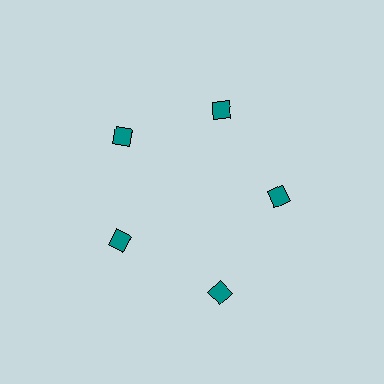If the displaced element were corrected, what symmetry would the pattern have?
It would have 5-fold rotational symmetry — the pattern would map onto itself every 72 degrees.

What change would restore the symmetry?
The symmetry would be restored by moving it inward, back onto the ring so that all 5 diamonds sit at equal angles and equal distance from the center.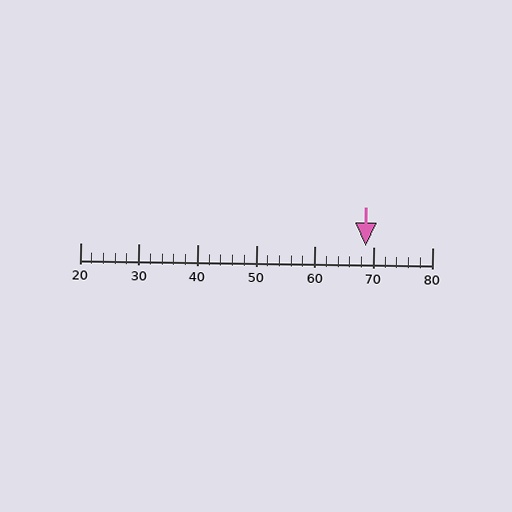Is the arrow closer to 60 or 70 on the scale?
The arrow is closer to 70.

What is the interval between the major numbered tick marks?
The major tick marks are spaced 10 units apart.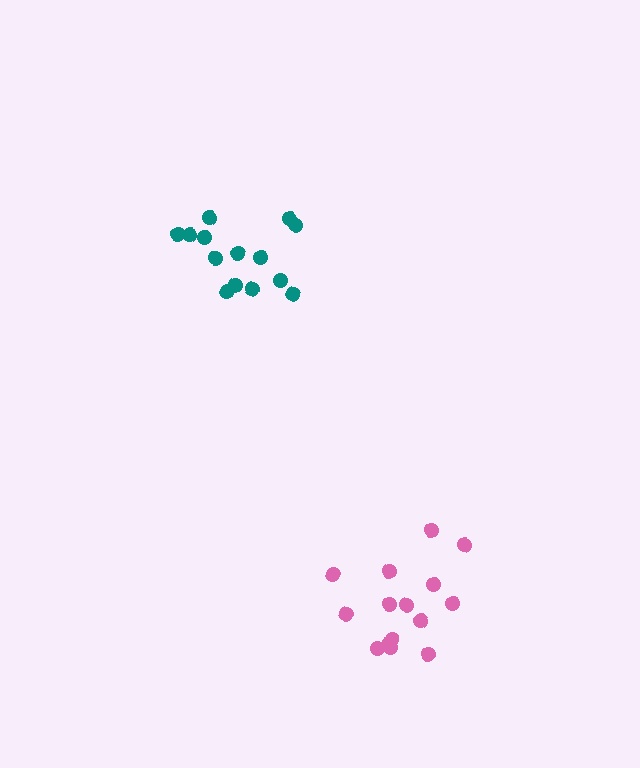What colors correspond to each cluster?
The clusters are colored: teal, pink.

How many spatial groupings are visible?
There are 2 spatial groupings.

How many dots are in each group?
Group 1: 14 dots, Group 2: 15 dots (29 total).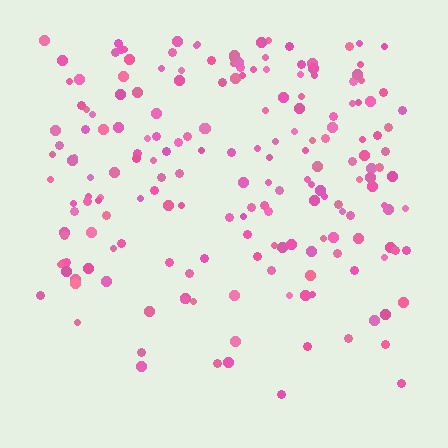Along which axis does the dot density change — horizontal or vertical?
Vertical.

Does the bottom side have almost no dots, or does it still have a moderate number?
Still a moderate number, just noticeably fewer than the top.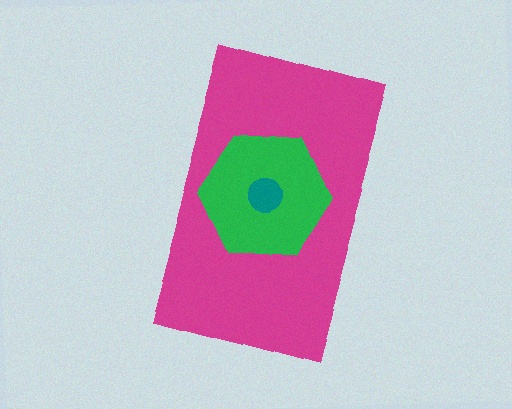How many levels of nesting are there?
3.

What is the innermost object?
The teal circle.